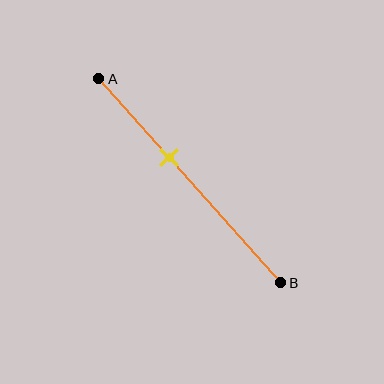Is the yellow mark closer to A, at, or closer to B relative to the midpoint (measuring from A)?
The yellow mark is closer to point A than the midpoint of segment AB.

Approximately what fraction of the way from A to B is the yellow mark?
The yellow mark is approximately 40% of the way from A to B.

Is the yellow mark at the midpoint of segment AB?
No, the mark is at about 40% from A, not at the 50% midpoint.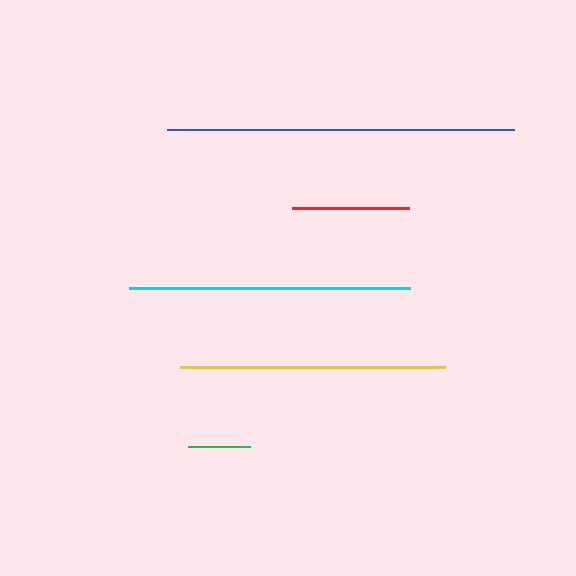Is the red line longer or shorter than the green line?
The red line is longer than the green line.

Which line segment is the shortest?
The green line is the shortest at approximately 62 pixels.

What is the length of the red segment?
The red segment is approximately 117 pixels long.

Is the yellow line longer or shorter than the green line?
The yellow line is longer than the green line.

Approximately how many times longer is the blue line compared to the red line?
The blue line is approximately 3.0 times the length of the red line.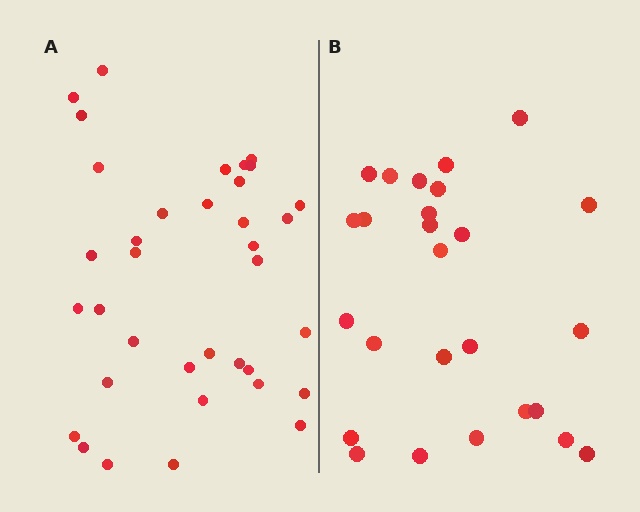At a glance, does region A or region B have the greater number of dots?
Region A (the left region) has more dots.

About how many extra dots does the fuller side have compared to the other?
Region A has roughly 10 or so more dots than region B.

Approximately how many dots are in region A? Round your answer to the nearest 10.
About 40 dots. (The exact count is 36, which rounds to 40.)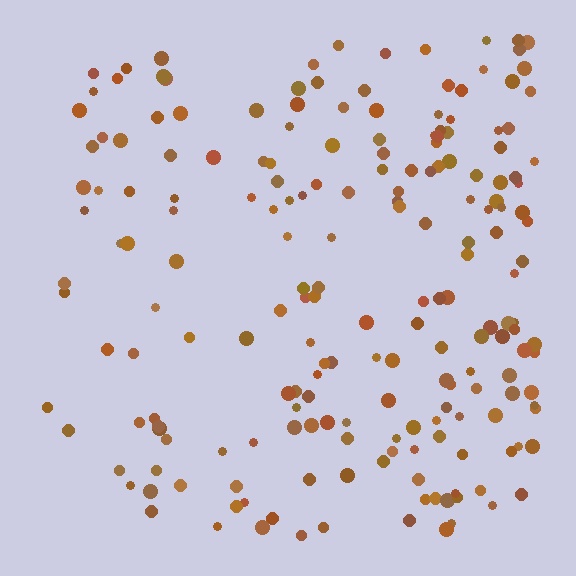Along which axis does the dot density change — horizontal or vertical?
Horizontal.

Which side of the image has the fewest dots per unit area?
The left.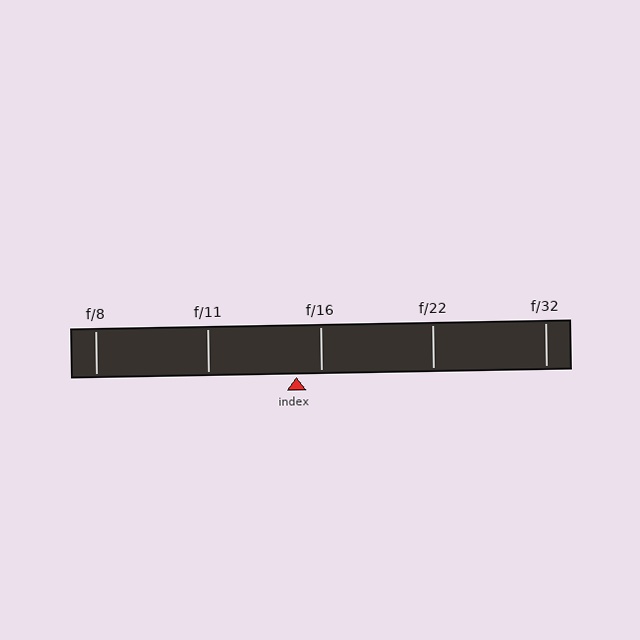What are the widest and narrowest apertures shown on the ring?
The widest aperture shown is f/8 and the narrowest is f/32.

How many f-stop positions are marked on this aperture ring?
There are 5 f-stop positions marked.